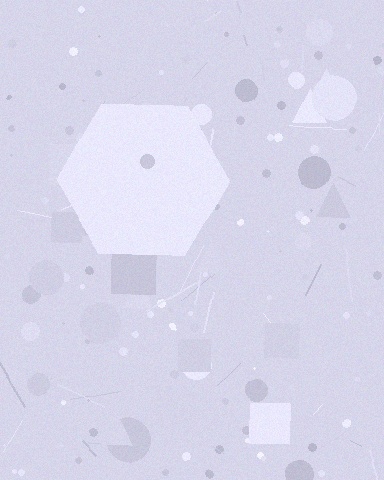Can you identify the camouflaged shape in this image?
The camouflaged shape is a hexagon.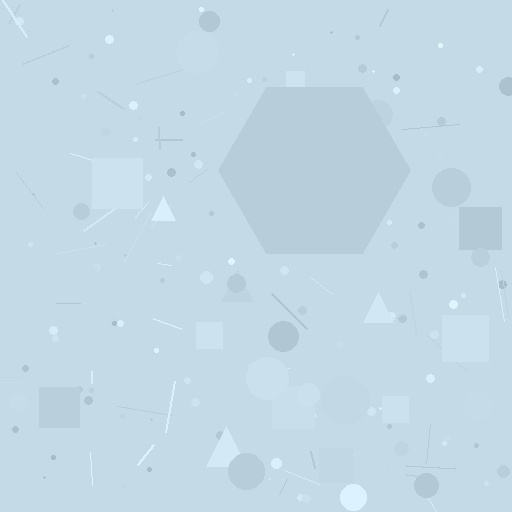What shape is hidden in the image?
A hexagon is hidden in the image.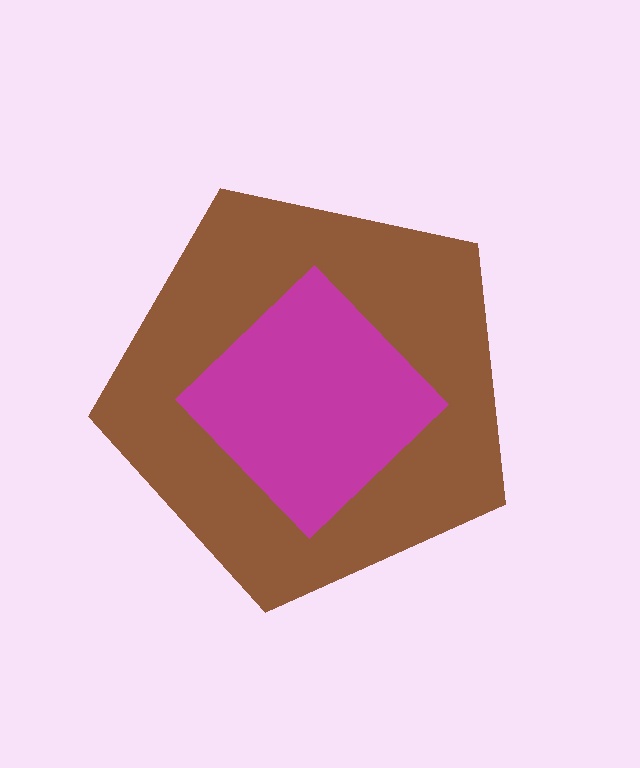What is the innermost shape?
The magenta diamond.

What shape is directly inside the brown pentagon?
The magenta diamond.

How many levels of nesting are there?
2.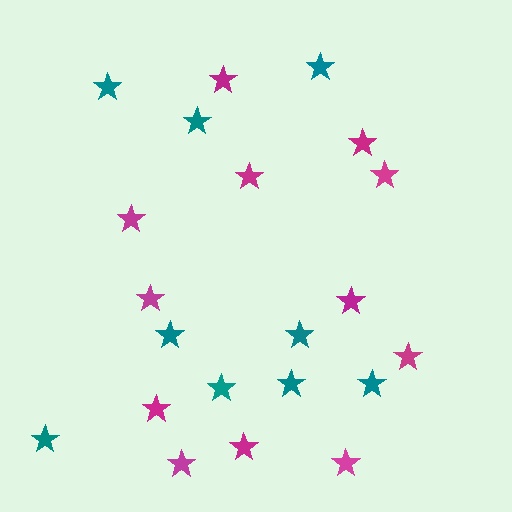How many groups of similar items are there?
There are 2 groups: one group of magenta stars (12) and one group of teal stars (9).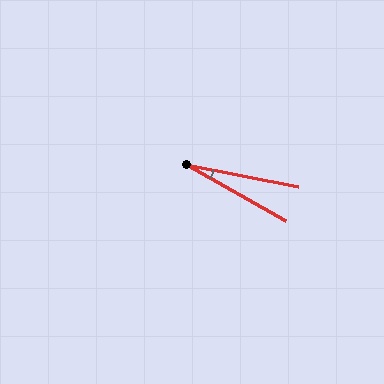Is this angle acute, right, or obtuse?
It is acute.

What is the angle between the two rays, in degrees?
Approximately 19 degrees.